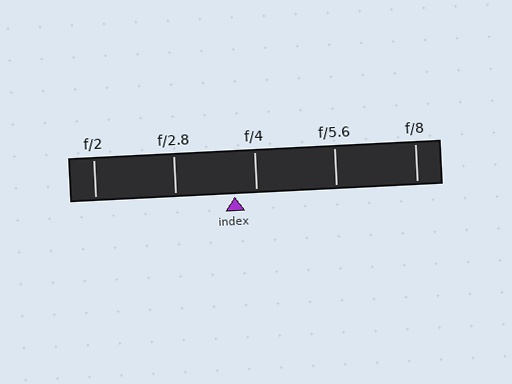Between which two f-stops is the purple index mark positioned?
The index mark is between f/2.8 and f/4.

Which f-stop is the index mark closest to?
The index mark is closest to f/4.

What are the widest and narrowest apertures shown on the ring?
The widest aperture shown is f/2 and the narrowest is f/8.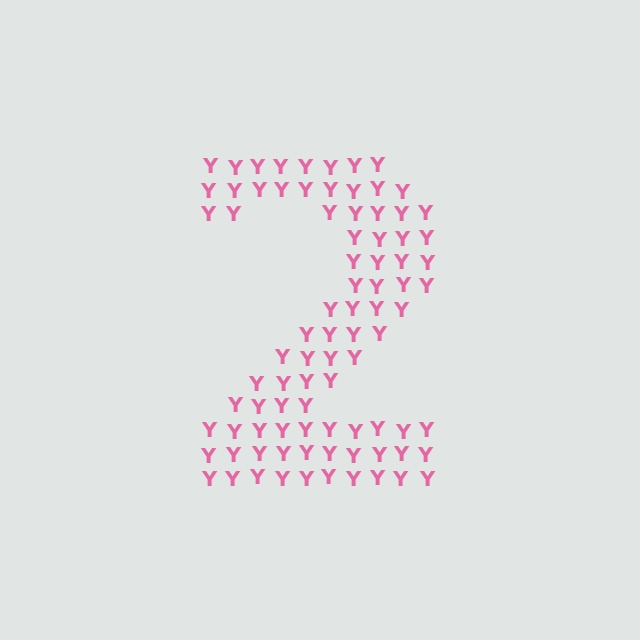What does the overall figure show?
The overall figure shows the digit 2.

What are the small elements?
The small elements are letter Y's.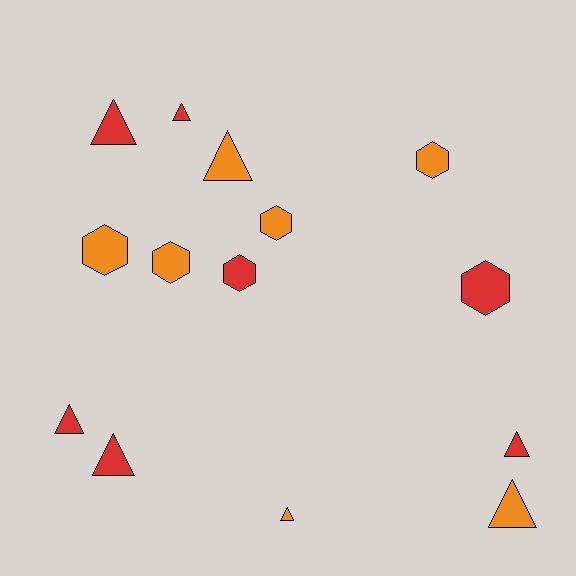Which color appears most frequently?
Orange, with 7 objects.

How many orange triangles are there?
There are 3 orange triangles.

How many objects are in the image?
There are 14 objects.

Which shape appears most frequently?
Triangle, with 8 objects.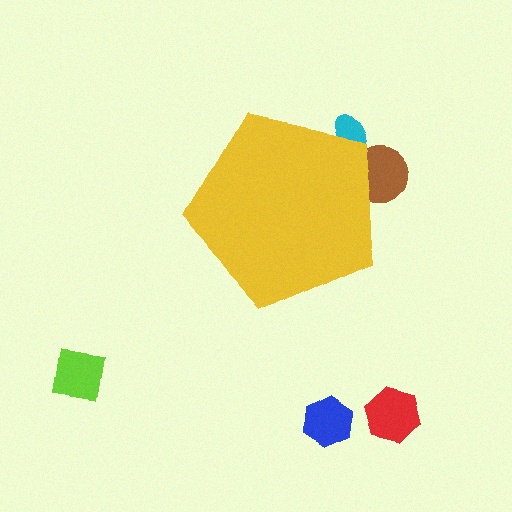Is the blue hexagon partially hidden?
No, the blue hexagon is fully visible.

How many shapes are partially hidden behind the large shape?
2 shapes are partially hidden.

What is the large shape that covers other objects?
A yellow pentagon.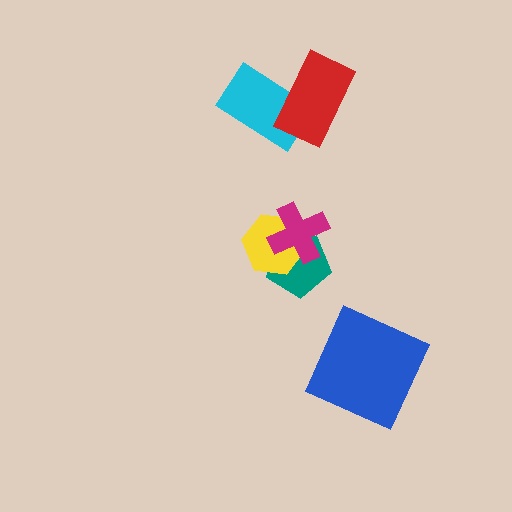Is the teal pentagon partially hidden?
Yes, it is partially covered by another shape.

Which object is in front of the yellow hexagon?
The magenta cross is in front of the yellow hexagon.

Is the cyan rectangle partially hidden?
Yes, it is partially covered by another shape.